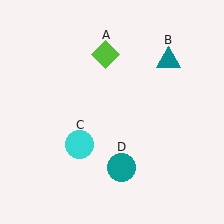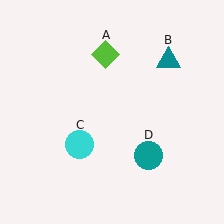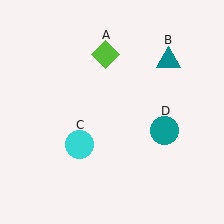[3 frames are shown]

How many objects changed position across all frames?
1 object changed position: teal circle (object D).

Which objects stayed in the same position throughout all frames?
Lime diamond (object A) and teal triangle (object B) and cyan circle (object C) remained stationary.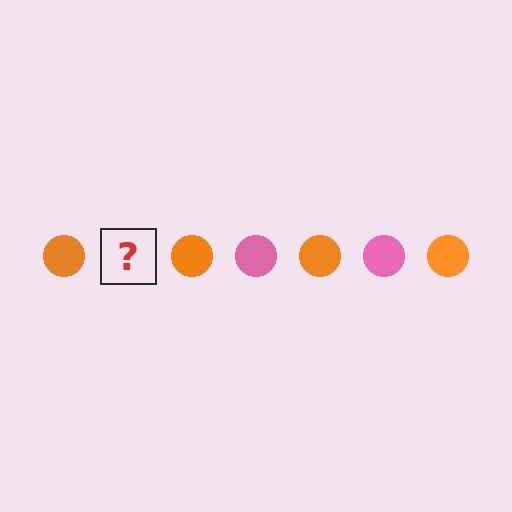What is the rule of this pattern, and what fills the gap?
The rule is that the pattern cycles through orange, pink circles. The gap should be filled with a pink circle.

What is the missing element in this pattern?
The missing element is a pink circle.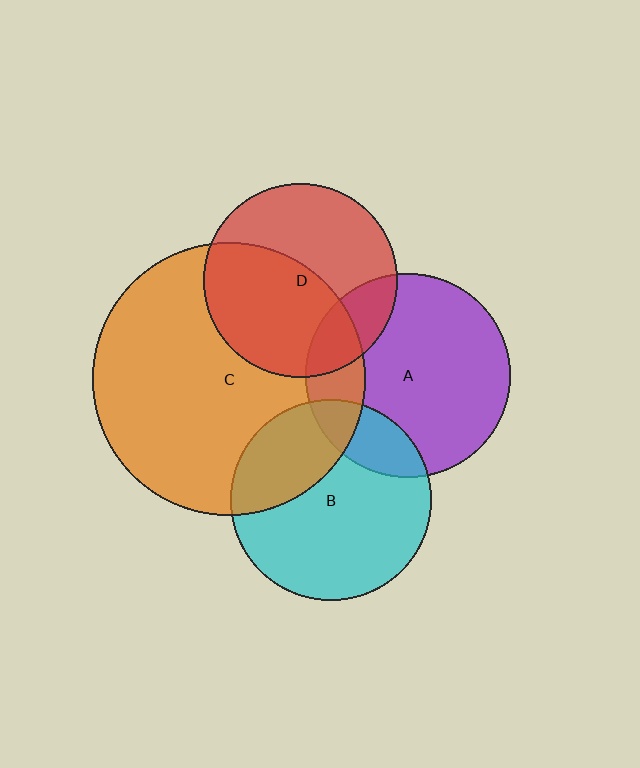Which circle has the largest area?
Circle C (orange).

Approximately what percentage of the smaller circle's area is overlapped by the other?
Approximately 15%.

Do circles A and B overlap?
Yes.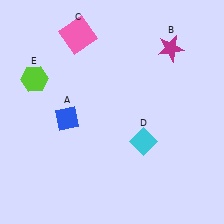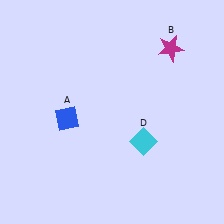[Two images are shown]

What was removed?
The pink square (C), the lime hexagon (E) were removed in Image 2.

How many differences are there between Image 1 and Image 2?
There are 2 differences between the two images.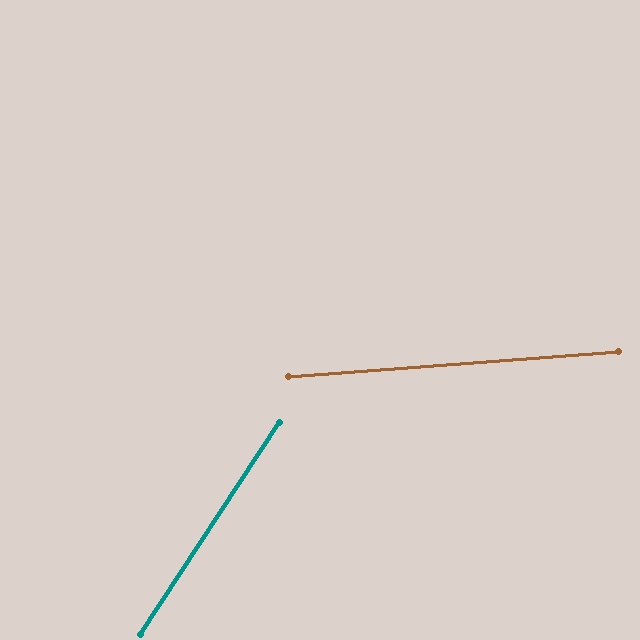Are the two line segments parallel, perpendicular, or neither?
Neither parallel nor perpendicular — they differ by about 53°.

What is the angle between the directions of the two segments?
Approximately 53 degrees.